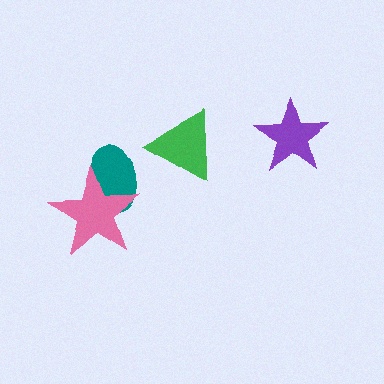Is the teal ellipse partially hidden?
Yes, it is partially covered by another shape.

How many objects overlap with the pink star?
1 object overlaps with the pink star.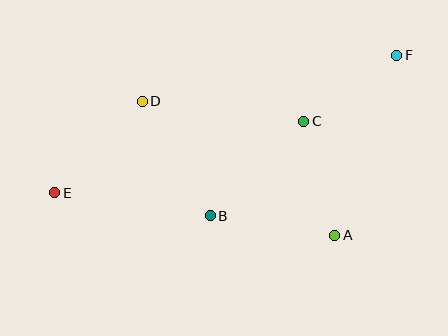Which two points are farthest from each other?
Points E and F are farthest from each other.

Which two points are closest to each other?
Points C and F are closest to each other.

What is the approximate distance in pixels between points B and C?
The distance between B and C is approximately 133 pixels.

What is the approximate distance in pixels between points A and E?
The distance between A and E is approximately 283 pixels.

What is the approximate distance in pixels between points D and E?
The distance between D and E is approximately 127 pixels.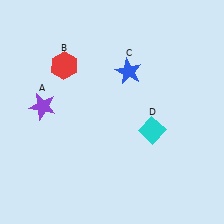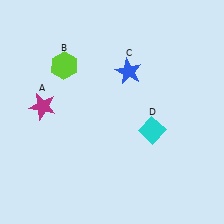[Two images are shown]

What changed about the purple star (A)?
In Image 1, A is purple. In Image 2, it changed to magenta.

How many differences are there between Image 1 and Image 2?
There are 2 differences between the two images.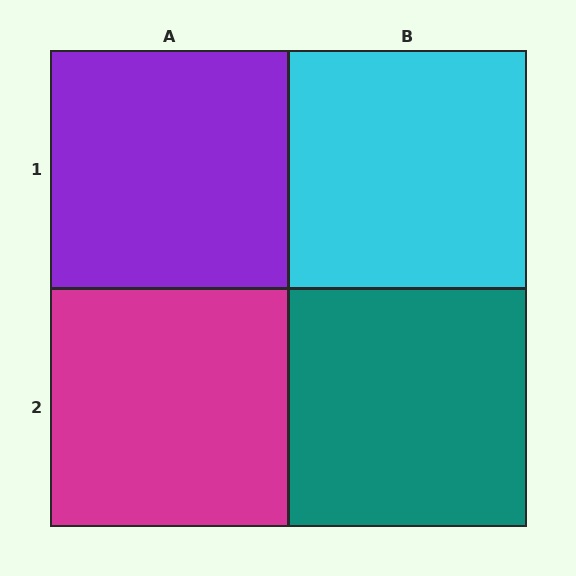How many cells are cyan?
1 cell is cyan.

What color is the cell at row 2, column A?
Magenta.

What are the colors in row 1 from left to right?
Purple, cyan.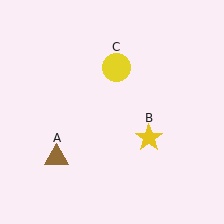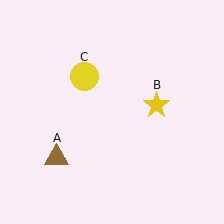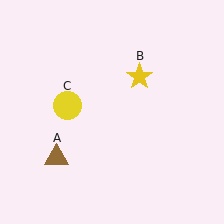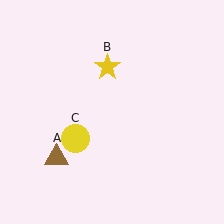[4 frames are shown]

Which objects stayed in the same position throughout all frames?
Brown triangle (object A) remained stationary.